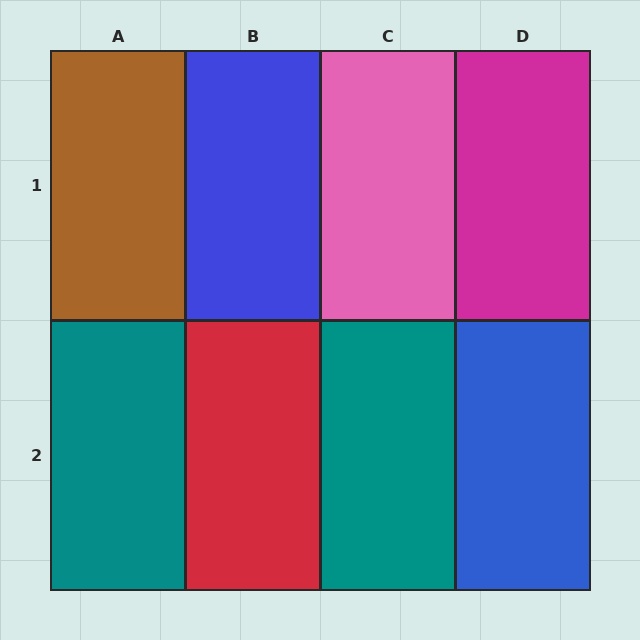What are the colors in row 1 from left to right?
Brown, blue, pink, magenta.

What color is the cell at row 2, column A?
Teal.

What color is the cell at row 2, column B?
Red.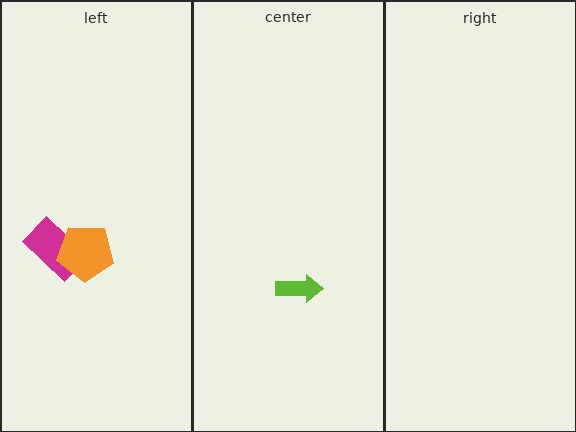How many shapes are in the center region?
1.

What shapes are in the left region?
The magenta rectangle, the orange pentagon.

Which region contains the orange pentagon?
The left region.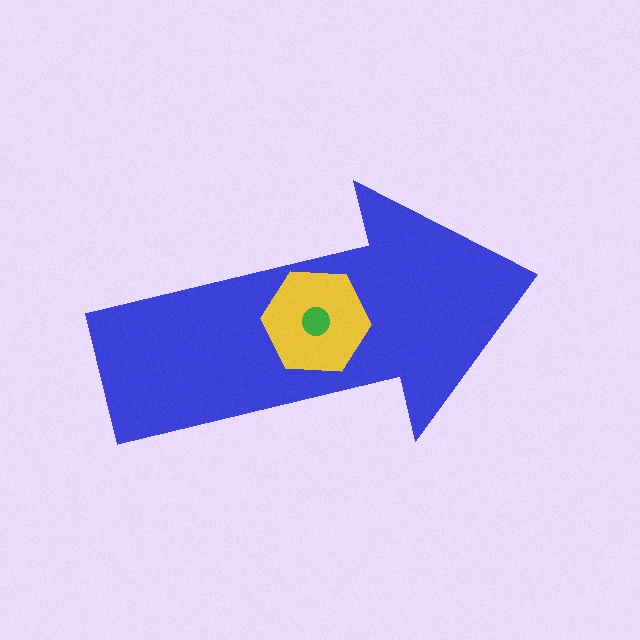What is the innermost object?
The green circle.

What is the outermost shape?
The blue arrow.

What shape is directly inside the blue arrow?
The yellow hexagon.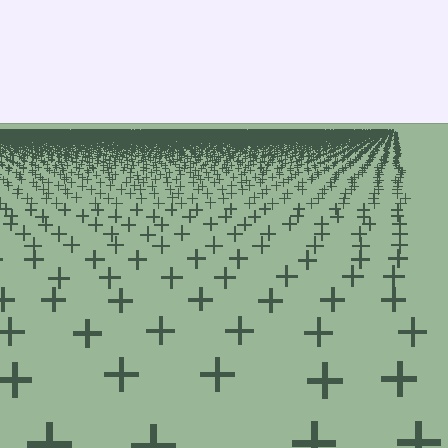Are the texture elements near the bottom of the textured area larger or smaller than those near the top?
Larger. Near the bottom, elements are closer to the viewer and appear at a bigger on-screen size.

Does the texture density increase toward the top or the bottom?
Density increases toward the top.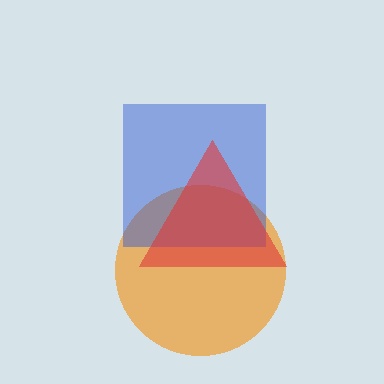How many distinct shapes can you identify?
There are 3 distinct shapes: an orange circle, a blue square, a red triangle.